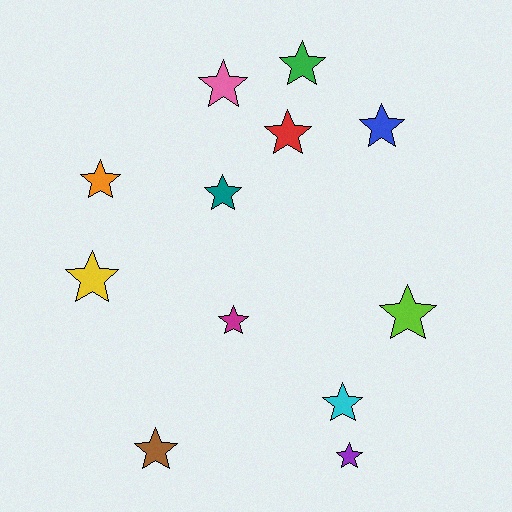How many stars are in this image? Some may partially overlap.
There are 12 stars.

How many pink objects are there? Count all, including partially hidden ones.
There is 1 pink object.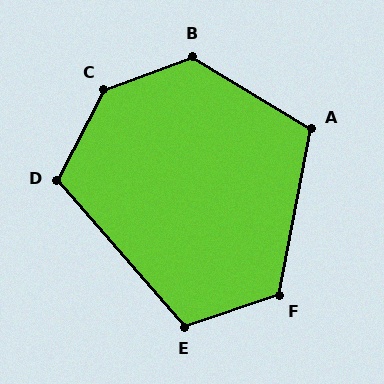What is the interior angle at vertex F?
Approximately 120 degrees (obtuse).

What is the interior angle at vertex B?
Approximately 129 degrees (obtuse).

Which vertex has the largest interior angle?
C, at approximately 137 degrees.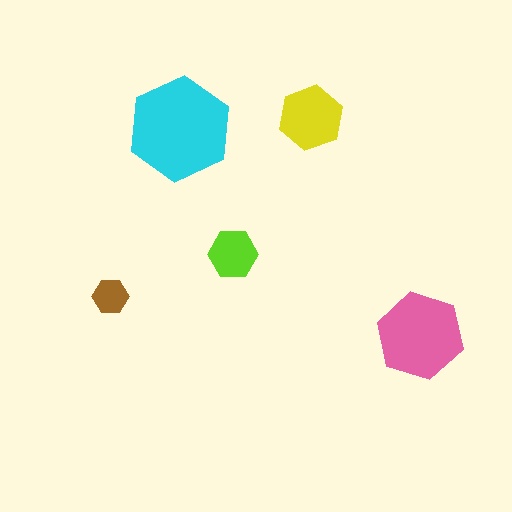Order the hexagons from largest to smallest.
the cyan one, the pink one, the yellow one, the lime one, the brown one.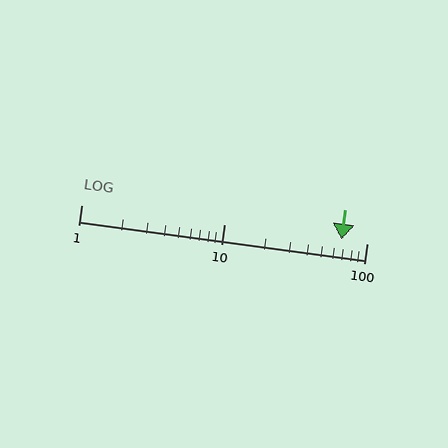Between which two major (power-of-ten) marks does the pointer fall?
The pointer is between 10 and 100.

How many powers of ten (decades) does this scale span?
The scale spans 2 decades, from 1 to 100.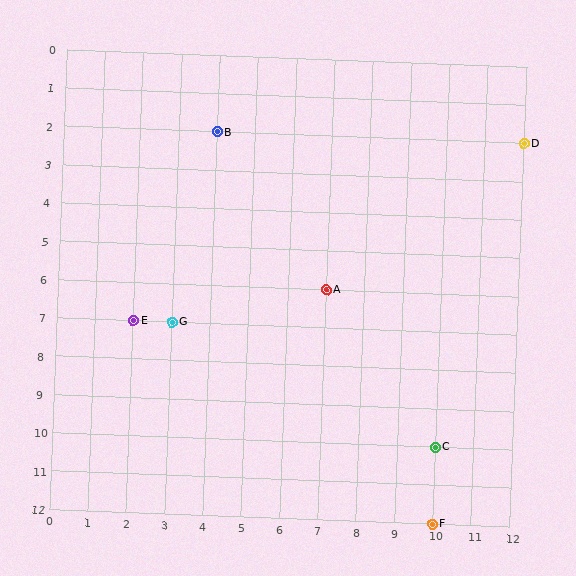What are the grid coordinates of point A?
Point A is at grid coordinates (7, 6).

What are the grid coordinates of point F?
Point F is at grid coordinates (10, 12).